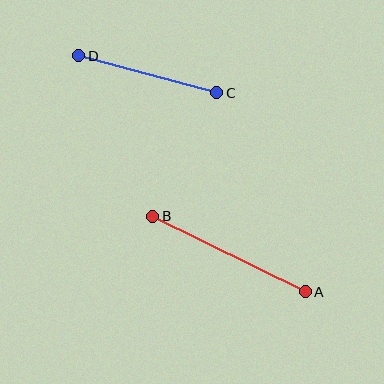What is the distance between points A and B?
The distance is approximately 170 pixels.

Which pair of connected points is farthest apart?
Points A and B are farthest apart.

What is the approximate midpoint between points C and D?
The midpoint is at approximately (148, 74) pixels.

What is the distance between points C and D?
The distance is approximately 143 pixels.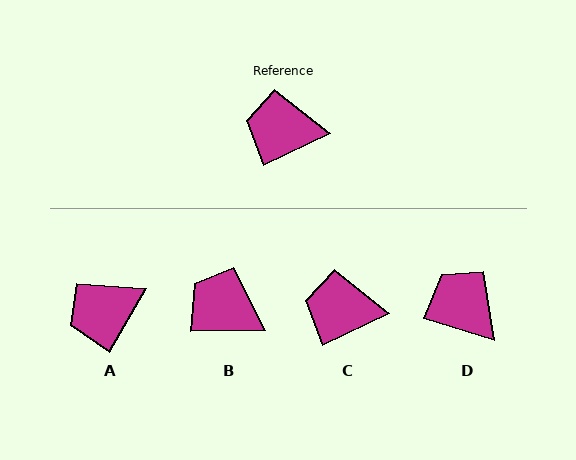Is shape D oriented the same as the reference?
No, it is off by about 43 degrees.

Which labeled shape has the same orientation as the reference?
C.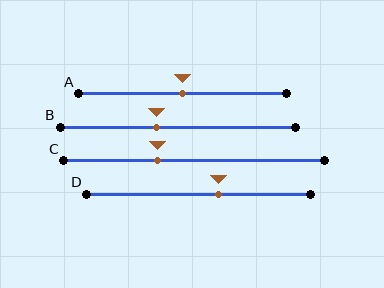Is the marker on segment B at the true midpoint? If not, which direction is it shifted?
No, the marker on segment B is shifted to the left by about 9% of the segment length.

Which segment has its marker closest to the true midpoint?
Segment A has its marker closest to the true midpoint.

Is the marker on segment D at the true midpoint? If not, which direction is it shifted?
No, the marker on segment D is shifted to the right by about 9% of the segment length.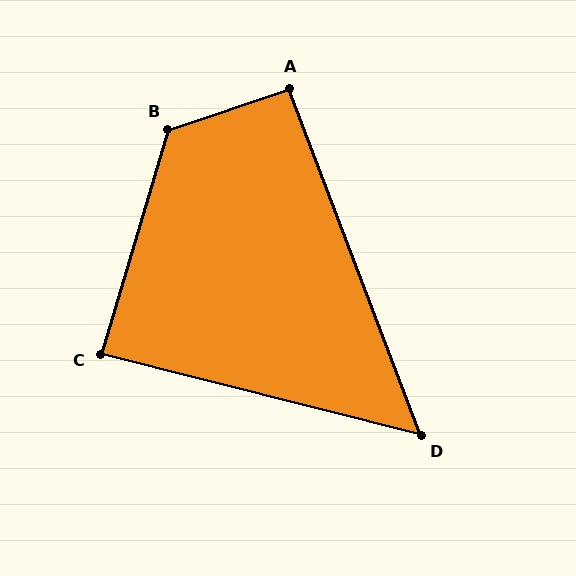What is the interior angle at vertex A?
Approximately 92 degrees (approximately right).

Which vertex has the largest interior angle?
B, at approximately 125 degrees.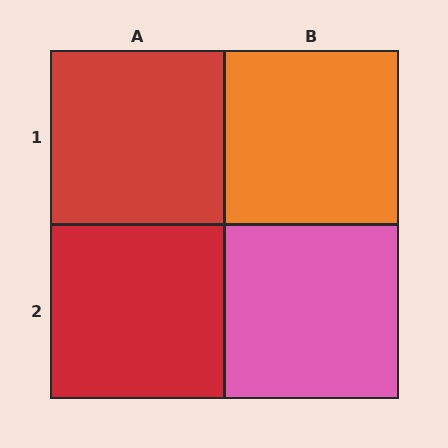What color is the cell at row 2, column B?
Pink.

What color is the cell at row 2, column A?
Red.